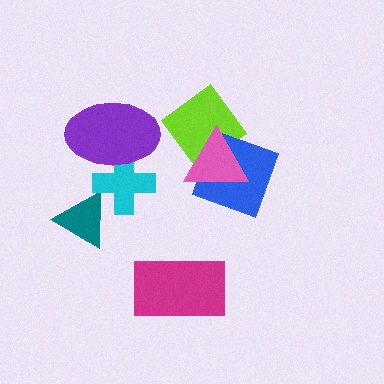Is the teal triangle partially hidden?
Yes, it is partially covered by another shape.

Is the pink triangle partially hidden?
No, no other shape covers it.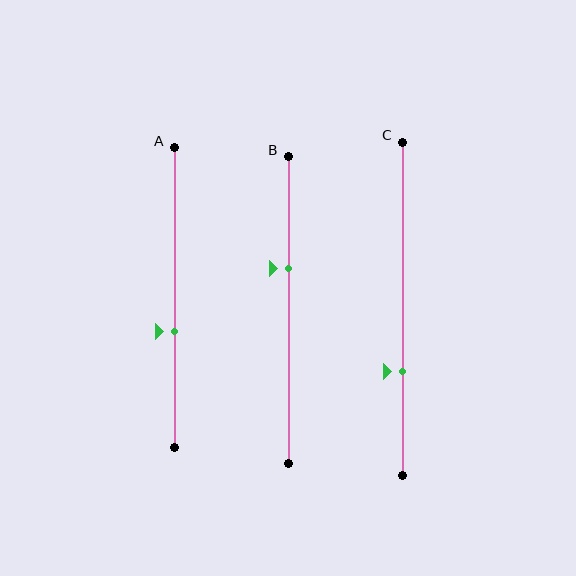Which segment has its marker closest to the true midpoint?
Segment A has its marker closest to the true midpoint.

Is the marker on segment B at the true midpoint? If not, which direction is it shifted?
No, the marker on segment B is shifted upward by about 14% of the segment length.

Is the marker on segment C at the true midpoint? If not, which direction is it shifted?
No, the marker on segment C is shifted downward by about 19% of the segment length.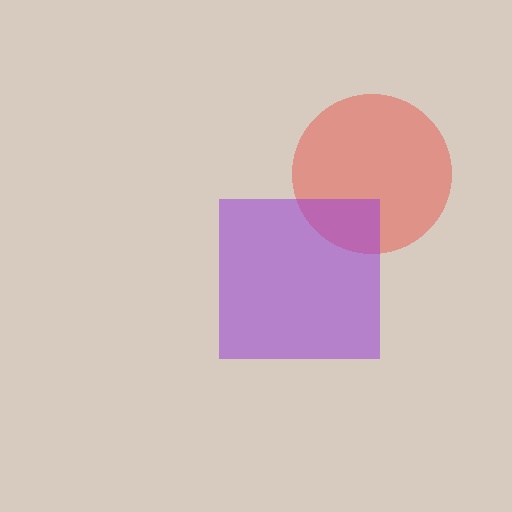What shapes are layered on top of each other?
The layered shapes are: a red circle, a purple square.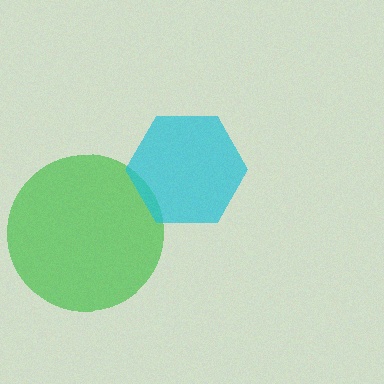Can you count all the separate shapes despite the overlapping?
Yes, there are 2 separate shapes.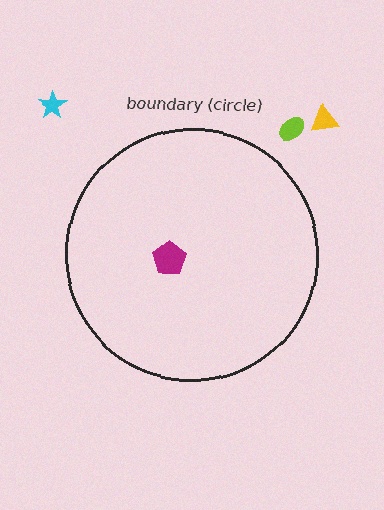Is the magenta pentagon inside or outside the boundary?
Inside.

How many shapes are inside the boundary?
1 inside, 3 outside.